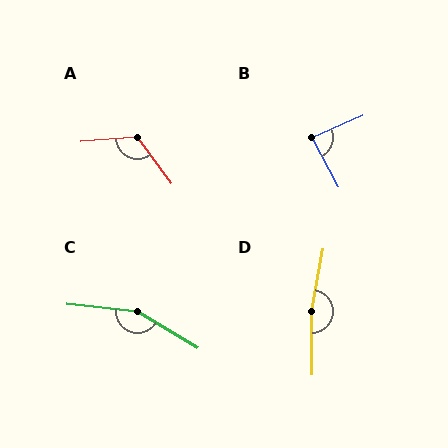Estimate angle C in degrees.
Approximately 154 degrees.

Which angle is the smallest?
B, at approximately 85 degrees.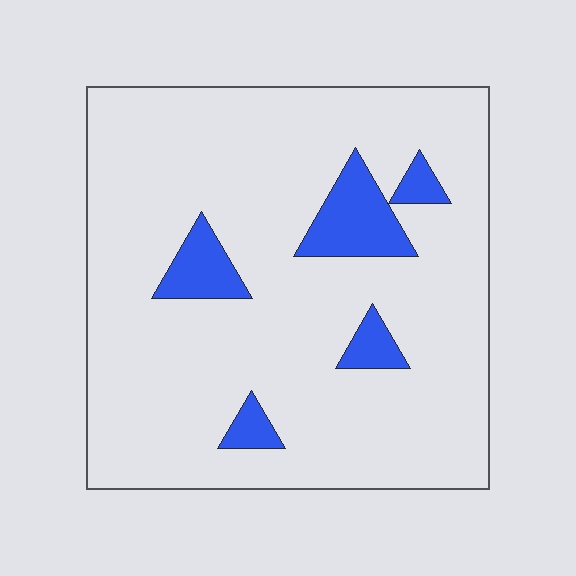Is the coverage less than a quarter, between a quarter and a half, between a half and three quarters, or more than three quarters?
Less than a quarter.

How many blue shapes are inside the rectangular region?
5.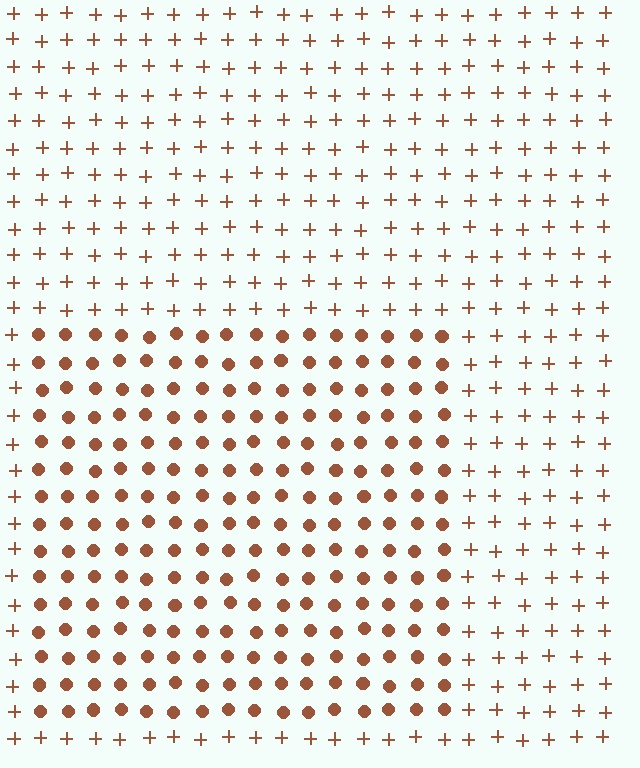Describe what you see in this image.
The image is filled with small brown elements arranged in a uniform grid. A rectangle-shaped region contains circles, while the surrounding area contains plus signs. The boundary is defined purely by the change in element shape.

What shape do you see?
I see a rectangle.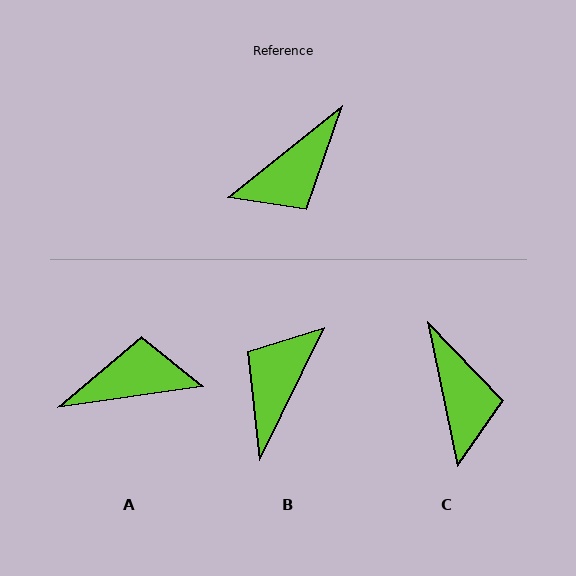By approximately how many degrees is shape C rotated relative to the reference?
Approximately 63 degrees counter-clockwise.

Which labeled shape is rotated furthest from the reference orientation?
B, about 154 degrees away.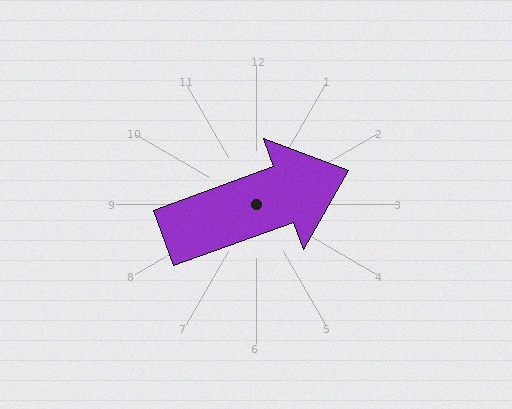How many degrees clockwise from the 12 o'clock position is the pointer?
Approximately 70 degrees.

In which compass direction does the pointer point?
East.